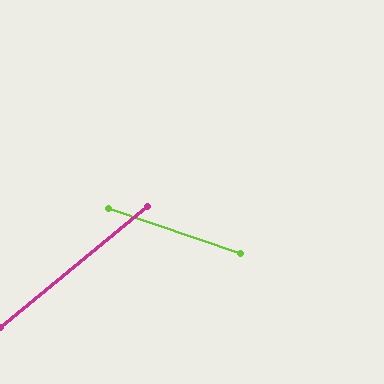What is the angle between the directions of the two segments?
Approximately 58 degrees.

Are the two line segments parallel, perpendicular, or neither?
Neither parallel nor perpendicular — they differ by about 58°.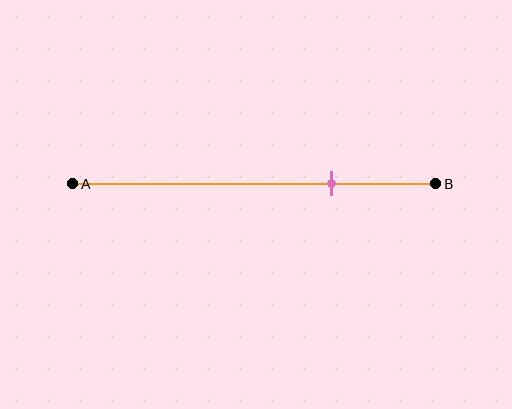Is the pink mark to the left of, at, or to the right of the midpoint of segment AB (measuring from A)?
The pink mark is to the right of the midpoint of segment AB.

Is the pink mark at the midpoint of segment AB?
No, the mark is at about 70% from A, not at the 50% midpoint.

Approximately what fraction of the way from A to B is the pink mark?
The pink mark is approximately 70% of the way from A to B.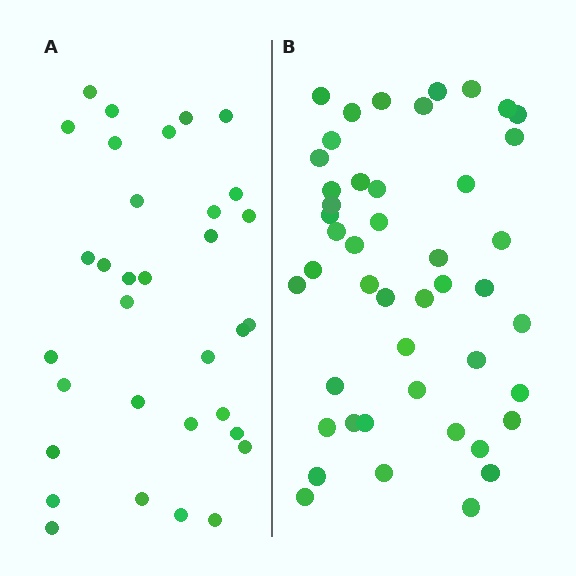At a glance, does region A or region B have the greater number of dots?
Region B (the right region) has more dots.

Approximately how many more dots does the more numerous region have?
Region B has approximately 15 more dots than region A.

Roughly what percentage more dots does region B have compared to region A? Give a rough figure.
About 40% more.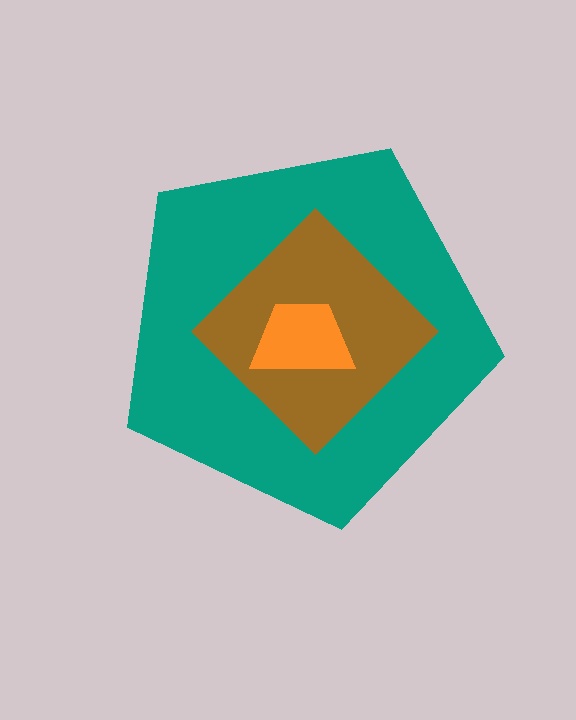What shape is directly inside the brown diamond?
The orange trapezoid.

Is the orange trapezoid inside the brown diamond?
Yes.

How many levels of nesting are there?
3.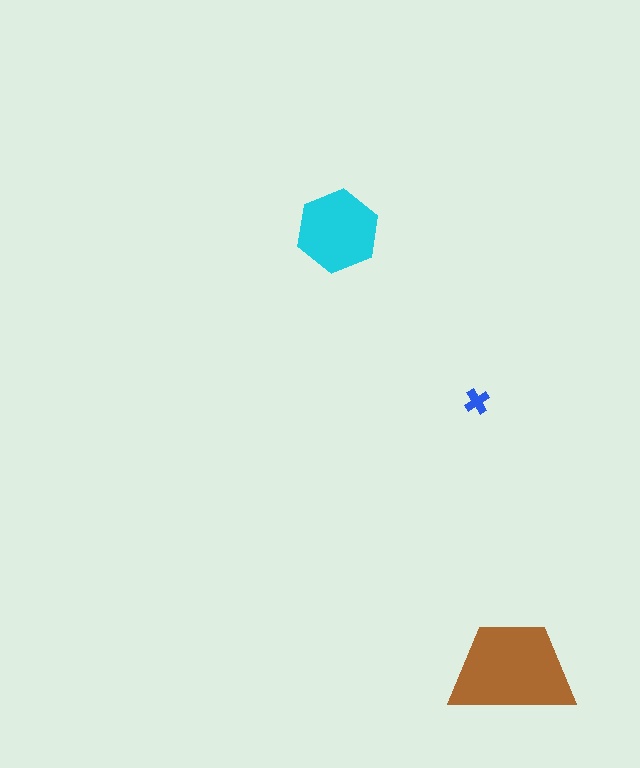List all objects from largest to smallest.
The brown trapezoid, the cyan hexagon, the blue cross.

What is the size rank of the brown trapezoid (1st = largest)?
1st.